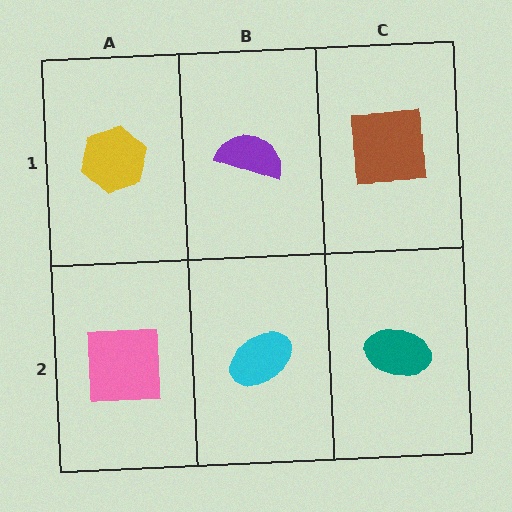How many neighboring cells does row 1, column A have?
2.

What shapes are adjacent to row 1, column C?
A teal ellipse (row 2, column C), a purple semicircle (row 1, column B).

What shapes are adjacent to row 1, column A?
A pink square (row 2, column A), a purple semicircle (row 1, column B).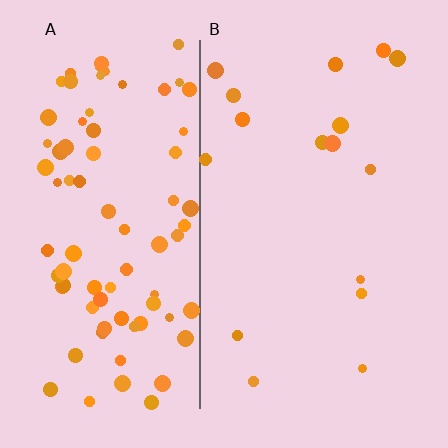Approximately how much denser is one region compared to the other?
Approximately 5.0× — region A over region B.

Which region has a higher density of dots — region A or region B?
A (the left).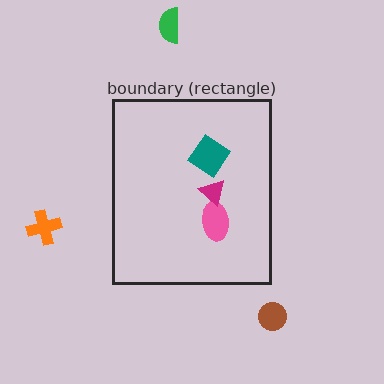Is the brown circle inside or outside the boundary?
Outside.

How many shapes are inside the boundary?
3 inside, 3 outside.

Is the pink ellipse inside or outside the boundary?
Inside.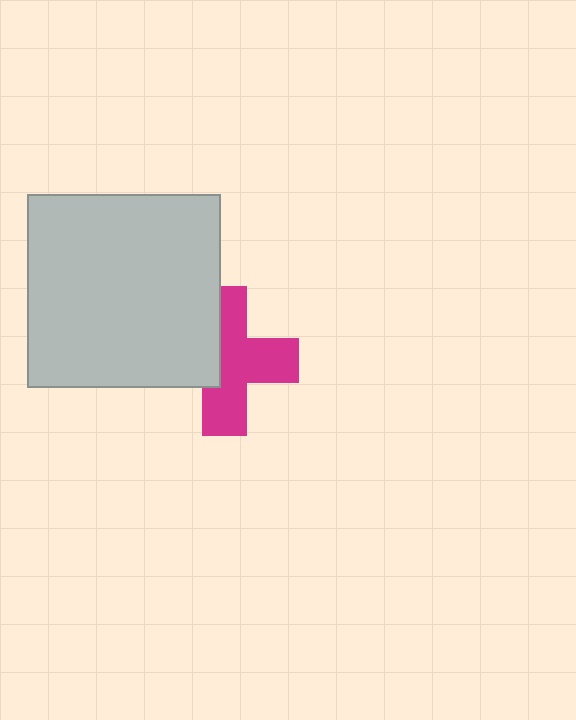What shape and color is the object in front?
The object in front is a light gray square.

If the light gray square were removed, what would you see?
You would see the complete magenta cross.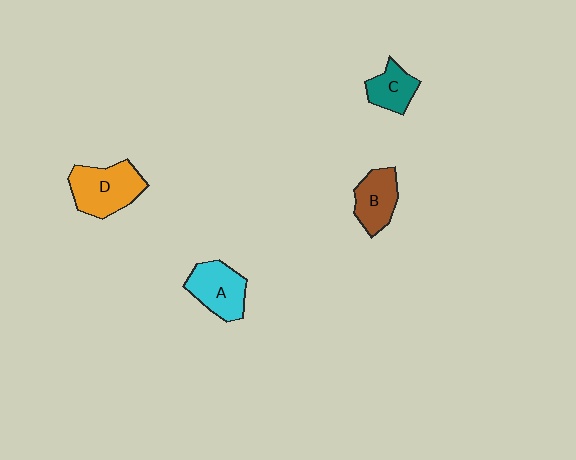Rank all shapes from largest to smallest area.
From largest to smallest: D (orange), A (cyan), B (brown), C (teal).